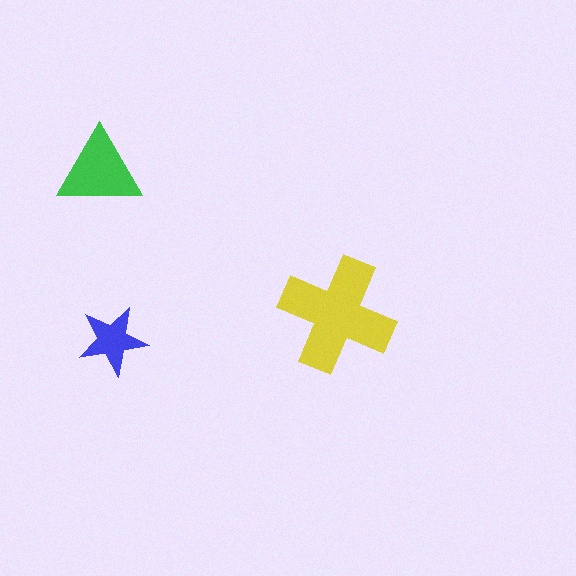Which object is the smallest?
The blue star.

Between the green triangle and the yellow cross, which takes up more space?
The yellow cross.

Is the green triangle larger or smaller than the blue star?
Larger.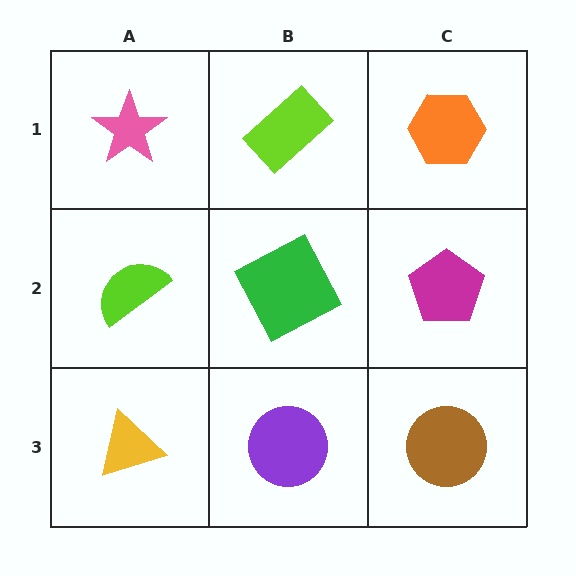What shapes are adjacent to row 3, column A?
A lime semicircle (row 2, column A), a purple circle (row 3, column B).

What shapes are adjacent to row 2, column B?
A lime rectangle (row 1, column B), a purple circle (row 3, column B), a lime semicircle (row 2, column A), a magenta pentagon (row 2, column C).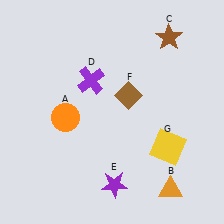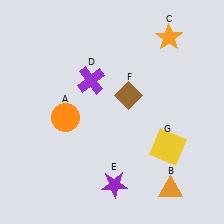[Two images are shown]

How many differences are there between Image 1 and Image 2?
There is 1 difference between the two images.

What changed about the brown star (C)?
In Image 1, C is brown. In Image 2, it changed to orange.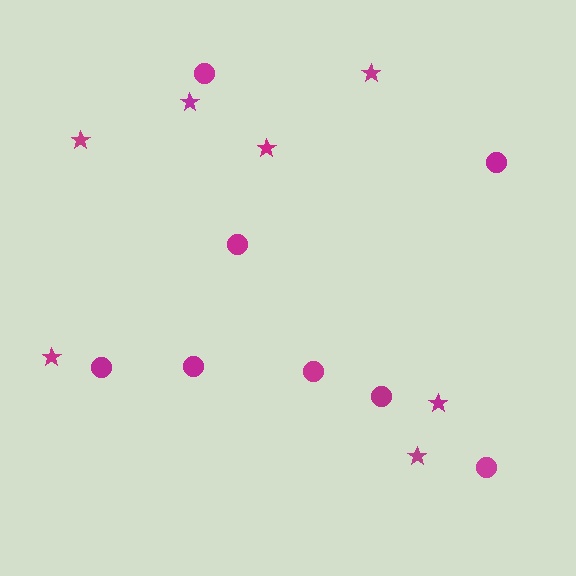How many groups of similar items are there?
There are 2 groups: one group of circles (8) and one group of stars (7).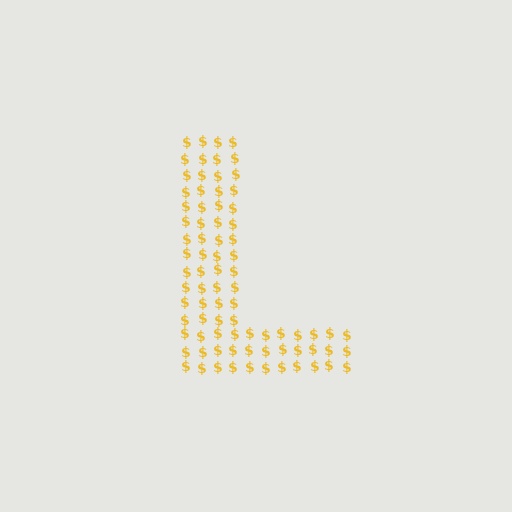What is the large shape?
The large shape is the letter L.